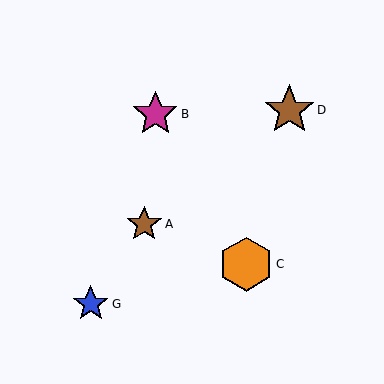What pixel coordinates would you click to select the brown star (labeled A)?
Click at (144, 224) to select the brown star A.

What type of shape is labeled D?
Shape D is a brown star.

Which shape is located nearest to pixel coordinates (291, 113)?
The brown star (labeled D) at (289, 110) is nearest to that location.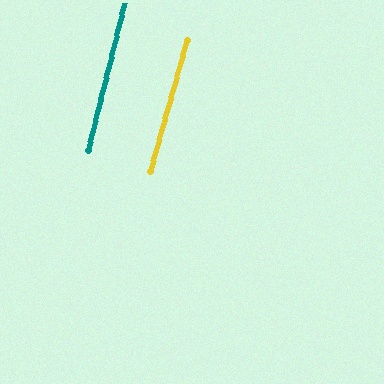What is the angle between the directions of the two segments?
Approximately 2 degrees.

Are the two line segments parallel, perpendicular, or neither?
Parallel — their directions differ by only 1.9°.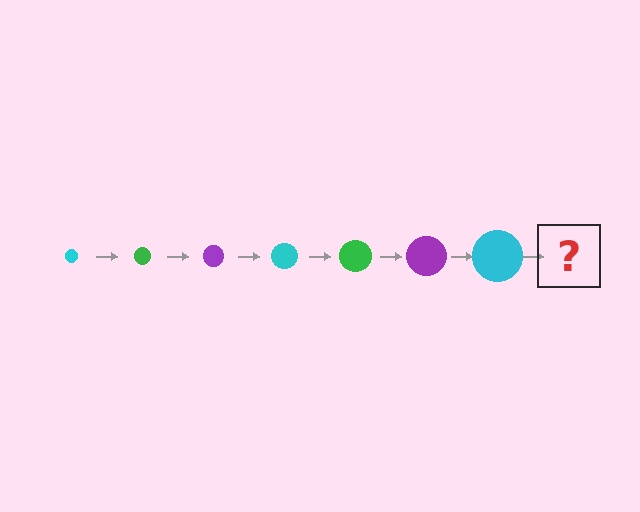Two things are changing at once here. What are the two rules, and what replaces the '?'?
The two rules are that the circle grows larger each step and the color cycles through cyan, green, and purple. The '?' should be a green circle, larger than the previous one.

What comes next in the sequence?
The next element should be a green circle, larger than the previous one.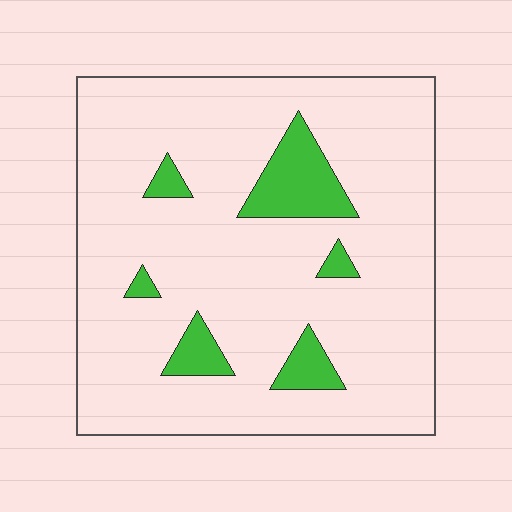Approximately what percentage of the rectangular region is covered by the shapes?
Approximately 10%.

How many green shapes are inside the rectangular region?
6.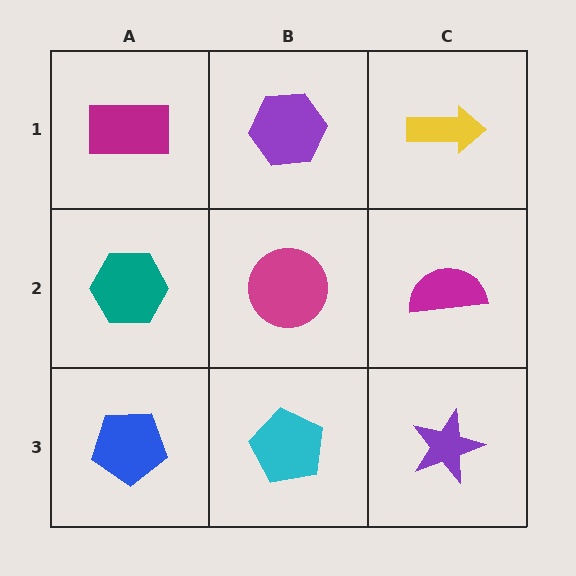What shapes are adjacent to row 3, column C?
A magenta semicircle (row 2, column C), a cyan pentagon (row 3, column B).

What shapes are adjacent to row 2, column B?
A purple hexagon (row 1, column B), a cyan pentagon (row 3, column B), a teal hexagon (row 2, column A), a magenta semicircle (row 2, column C).